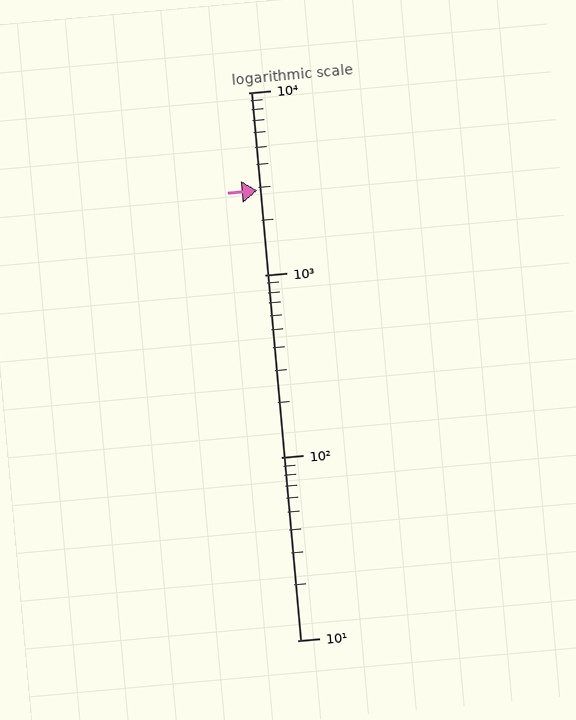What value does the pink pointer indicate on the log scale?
The pointer indicates approximately 2900.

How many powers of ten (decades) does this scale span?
The scale spans 3 decades, from 10 to 10000.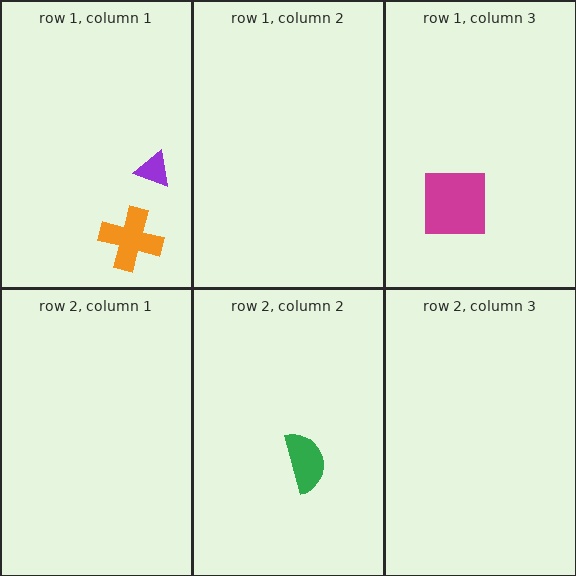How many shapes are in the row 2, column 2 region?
1.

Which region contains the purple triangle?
The row 1, column 1 region.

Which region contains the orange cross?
The row 1, column 1 region.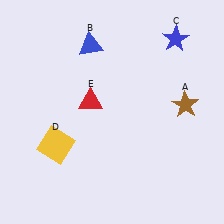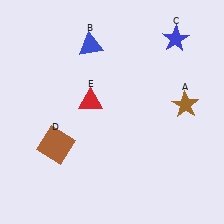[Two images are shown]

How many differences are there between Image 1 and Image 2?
There is 1 difference between the two images.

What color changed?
The square (D) changed from yellow in Image 1 to brown in Image 2.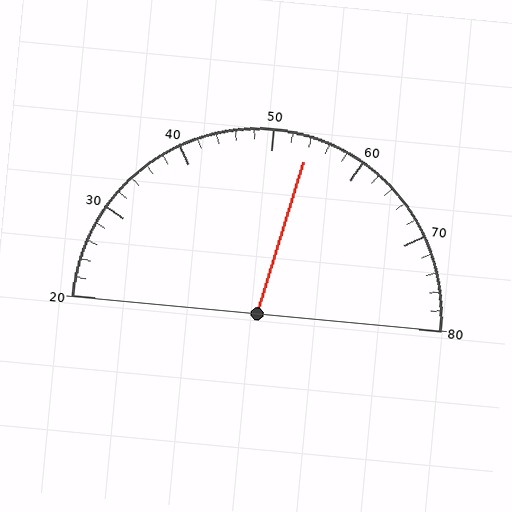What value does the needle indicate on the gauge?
The needle indicates approximately 54.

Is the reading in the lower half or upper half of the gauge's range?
The reading is in the upper half of the range (20 to 80).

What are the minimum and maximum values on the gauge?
The gauge ranges from 20 to 80.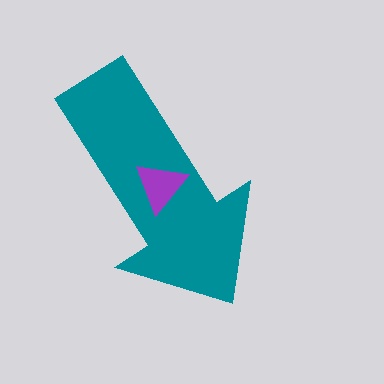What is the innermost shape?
The purple triangle.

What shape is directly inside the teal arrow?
The purple triangle.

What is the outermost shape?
The teal arrow.